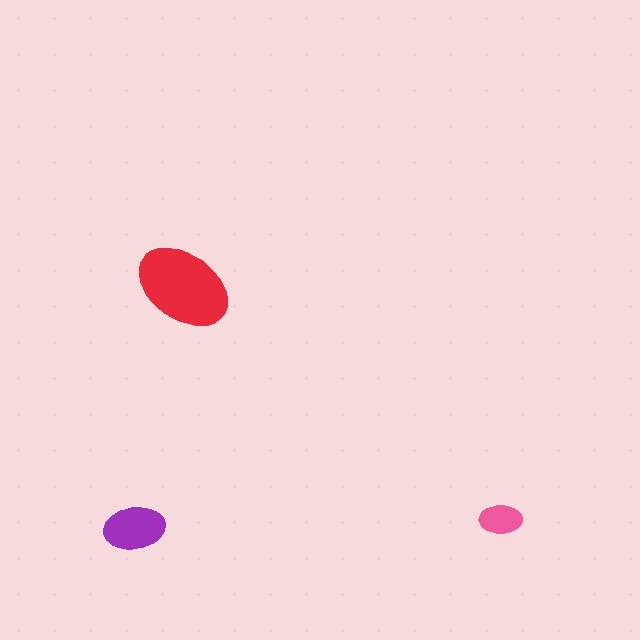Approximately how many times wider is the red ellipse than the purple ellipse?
About 1.5 times wider.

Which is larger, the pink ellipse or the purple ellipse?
The purple one.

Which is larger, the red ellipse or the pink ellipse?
The red one.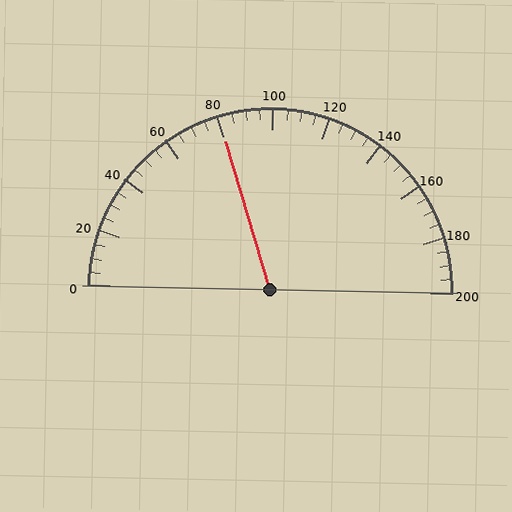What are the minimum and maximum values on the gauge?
The gauge ranges from 0 to 200.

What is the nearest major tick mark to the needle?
The nearest major tick mark is 80.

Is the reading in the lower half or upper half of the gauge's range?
The reading is in the lower half of the range (0 to 200).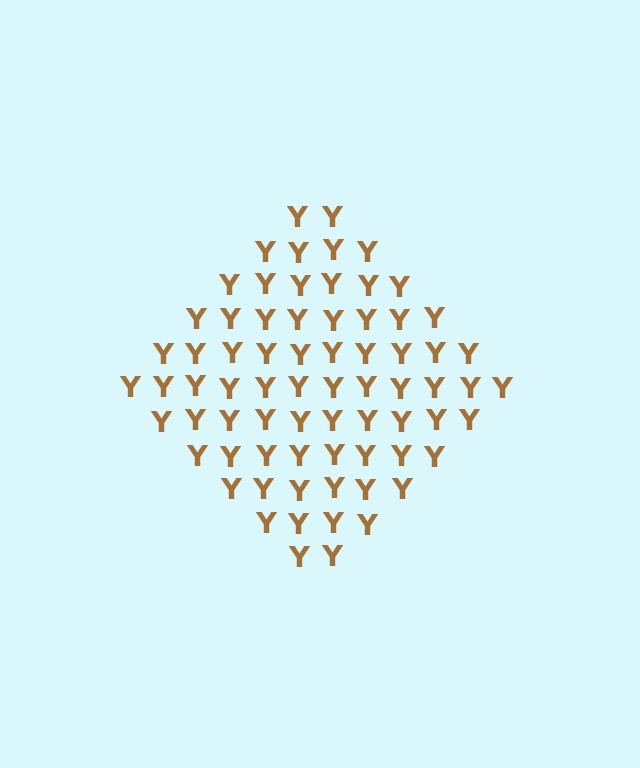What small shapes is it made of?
It is made of small letter Y's.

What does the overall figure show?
The overall figure shows a diamond.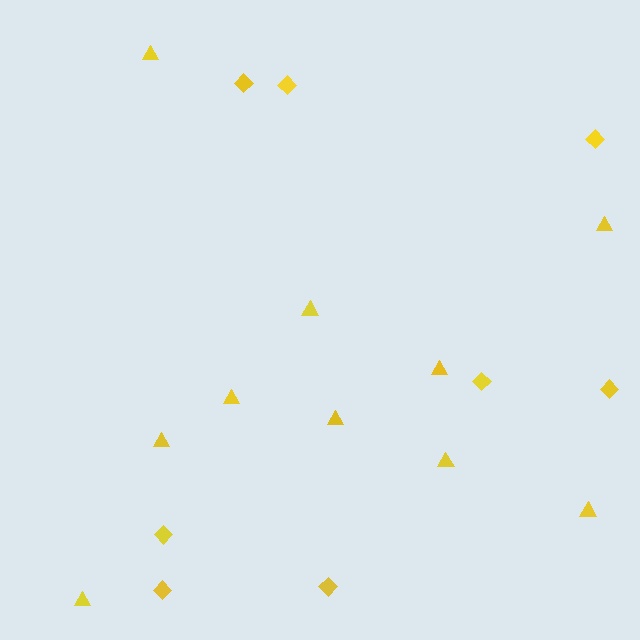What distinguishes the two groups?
There are 2 groups: one group of diamonds (8) and one group of triangles (10).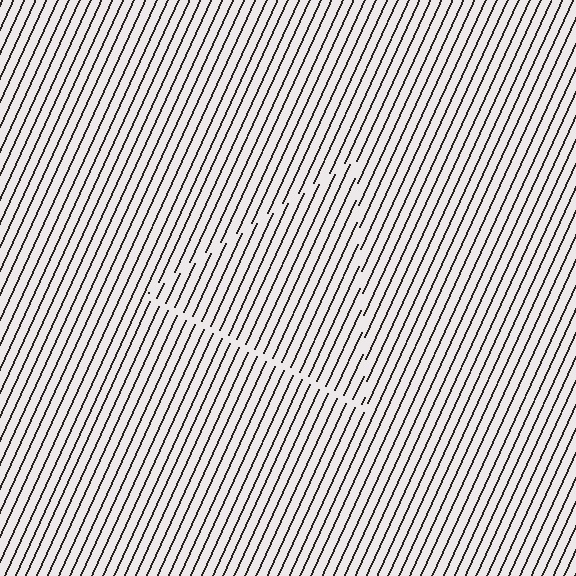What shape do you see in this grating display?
An illusory triangle. The interior of the shape contains the same grating, shifted by half a period — the contour is defined by the phase discontinuity where line-ends from the inner and outer gratings abut.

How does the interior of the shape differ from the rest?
The interior of the shape contains the same grating, shifted by half a period — the contour is defined by the phase discontinuity where line-ends from the inner and outer gratings abut.